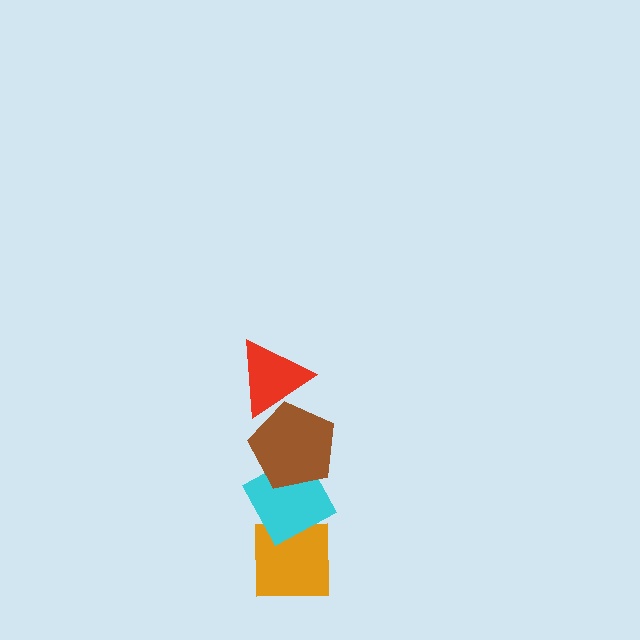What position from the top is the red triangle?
The red triangle is 1st from the top.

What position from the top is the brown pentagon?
The brown pentagon is 2nd from the top.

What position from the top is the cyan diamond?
The cyan diamond is 3rd from the top.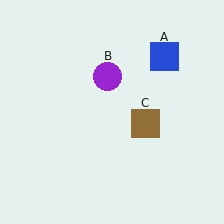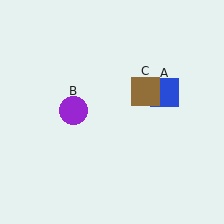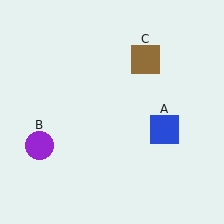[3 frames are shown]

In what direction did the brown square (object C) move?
The brown square (object C) moved up.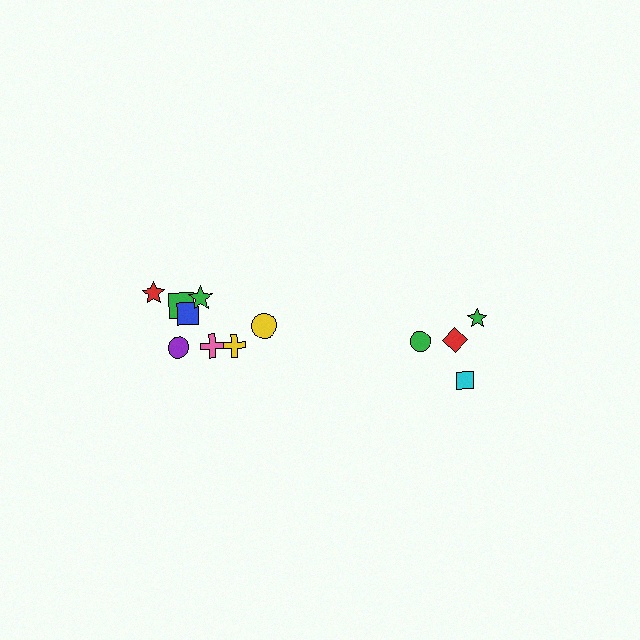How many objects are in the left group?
There are 8 objects.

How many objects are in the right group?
There are 4 objects.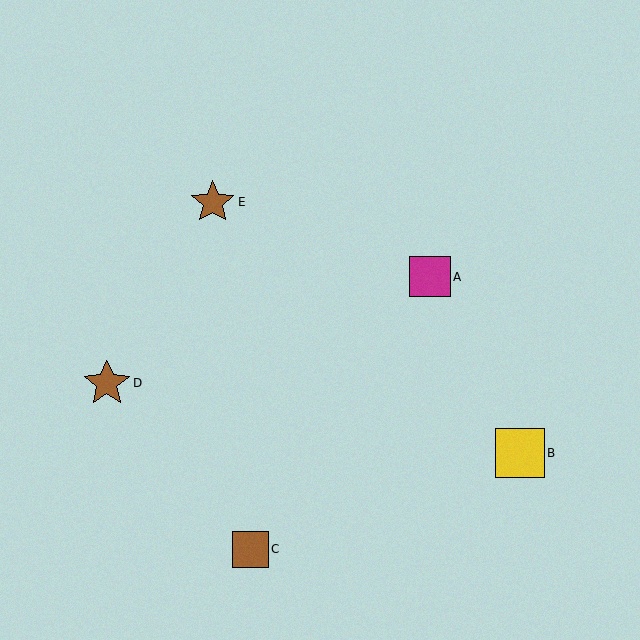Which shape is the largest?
The yellow square (labeled B) is the largest.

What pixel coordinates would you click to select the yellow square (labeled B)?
Click at (520, 453) to select the yellow square B.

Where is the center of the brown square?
The center of the brown square is at (251, 549).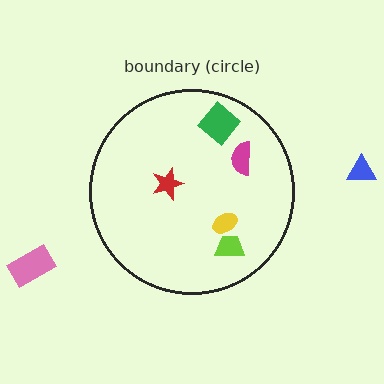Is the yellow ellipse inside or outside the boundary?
Inside.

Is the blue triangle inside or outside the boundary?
Outside.